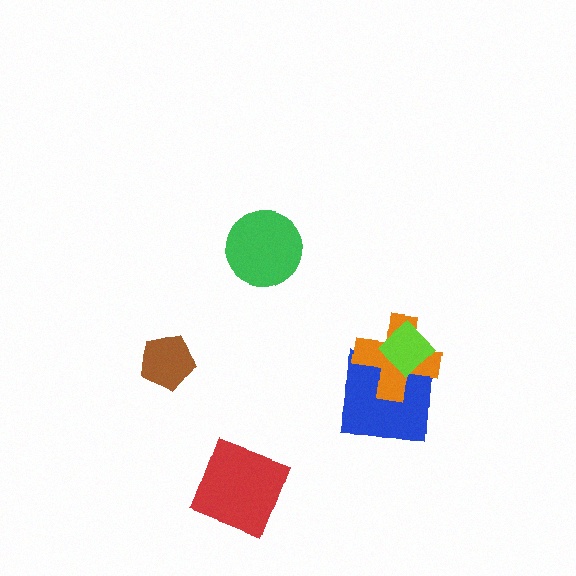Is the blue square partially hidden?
Yes, it is partially covered by another shape.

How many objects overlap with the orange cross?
2 objects overlap with the orange cross.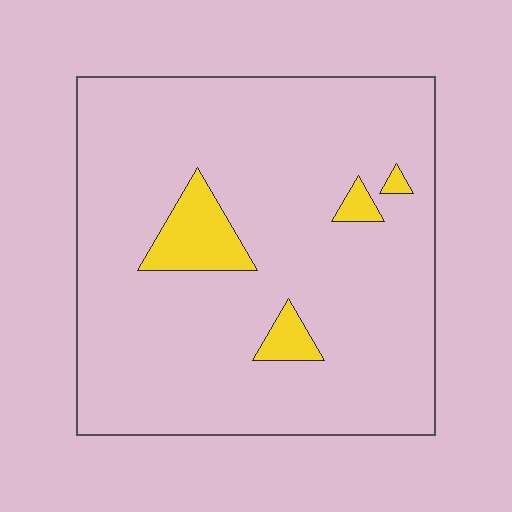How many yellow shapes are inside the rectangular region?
4.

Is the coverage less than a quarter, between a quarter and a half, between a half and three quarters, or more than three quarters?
Less than a quarter.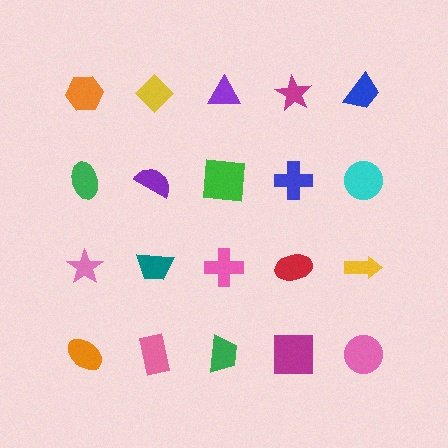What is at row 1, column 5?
A blue trapezoid.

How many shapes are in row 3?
5 shapes.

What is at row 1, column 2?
A yellow diamond.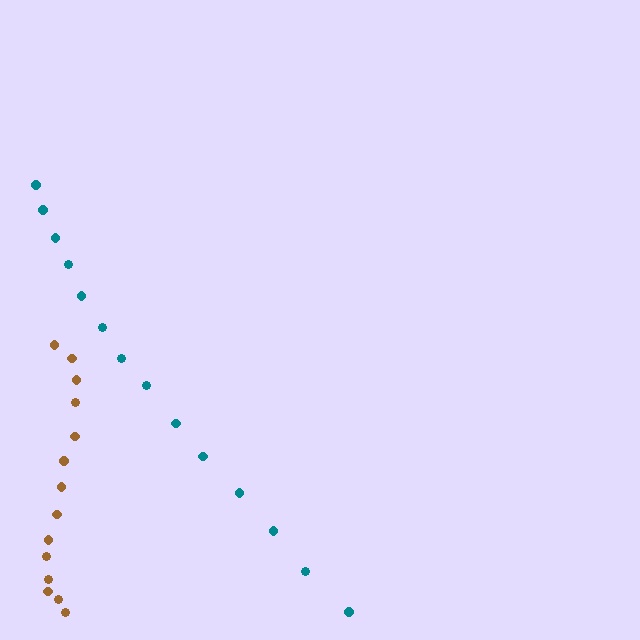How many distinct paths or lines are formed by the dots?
There are 2 distinct paths.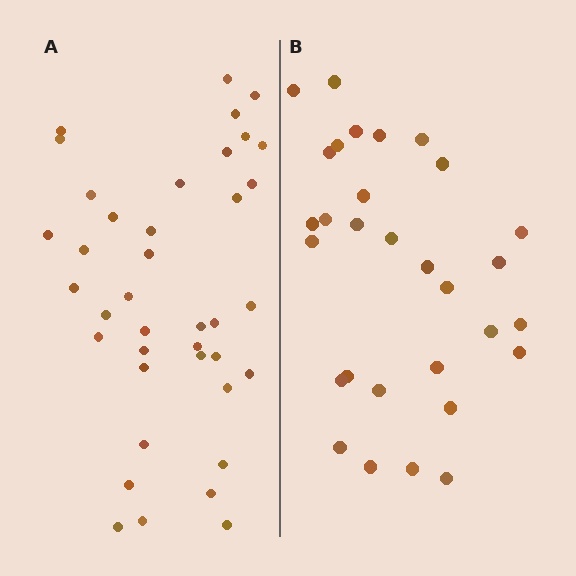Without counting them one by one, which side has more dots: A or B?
Region A (the left region) has more dots.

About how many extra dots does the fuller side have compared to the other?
Region A has roughly 8 or so more dots than region B.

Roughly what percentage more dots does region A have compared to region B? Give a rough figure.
About 30% more.